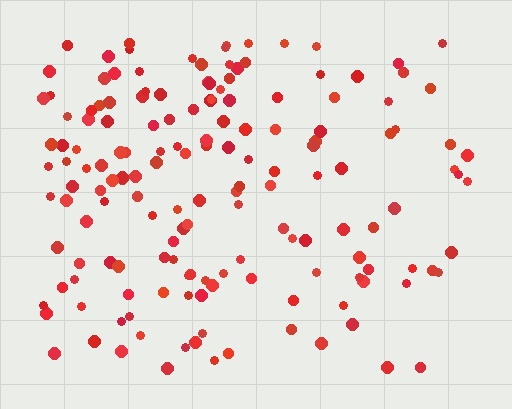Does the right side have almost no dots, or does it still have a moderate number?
Still a moderate number, just noticeably fewer than the left.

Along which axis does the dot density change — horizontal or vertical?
Horizontal.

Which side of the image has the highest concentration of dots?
The left.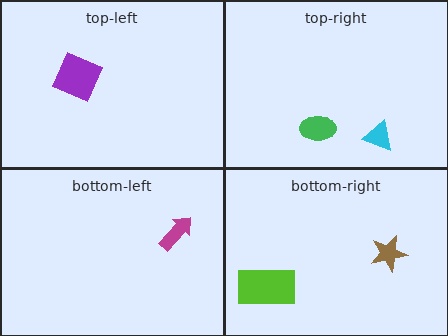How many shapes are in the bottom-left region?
1.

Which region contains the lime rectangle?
The bottom-right region.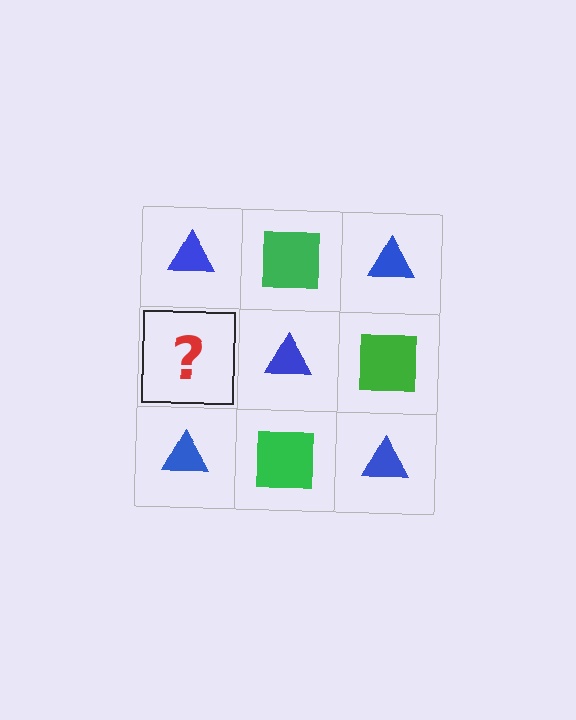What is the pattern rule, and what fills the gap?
The rule is that it alternates blue triangle and green square in a checkerboard pattern. The gap should be filled with a green square.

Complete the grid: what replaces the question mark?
The question mark should be replaced with a green square.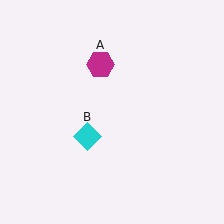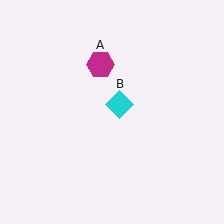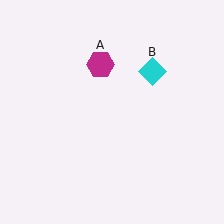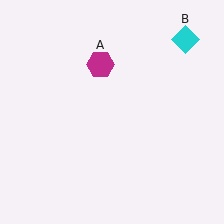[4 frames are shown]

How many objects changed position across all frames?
1 object changed position: cyan diamond (object B).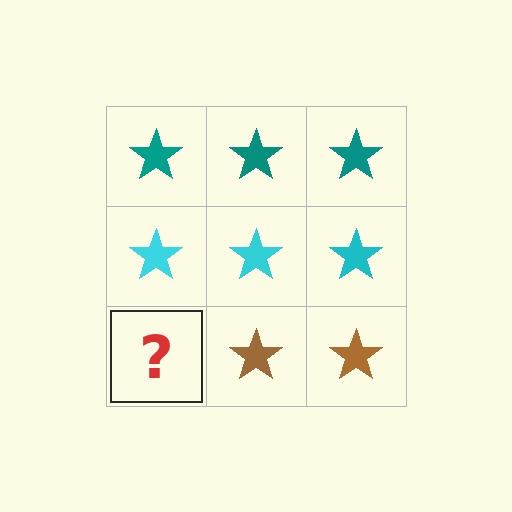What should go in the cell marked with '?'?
The missing cell should contain a brown star.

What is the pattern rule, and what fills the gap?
The rule is that each row has a consistent color. The gap should be filled with a brown star.